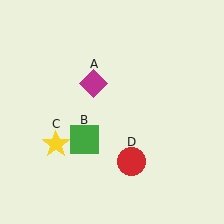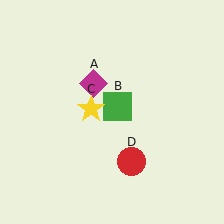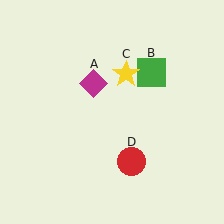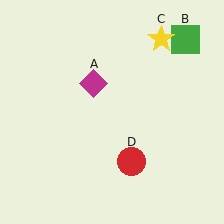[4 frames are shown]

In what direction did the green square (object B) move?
The green square (object B) moved up and to the right.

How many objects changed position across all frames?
2 objects changed position: green square (object B), yellow star (object C).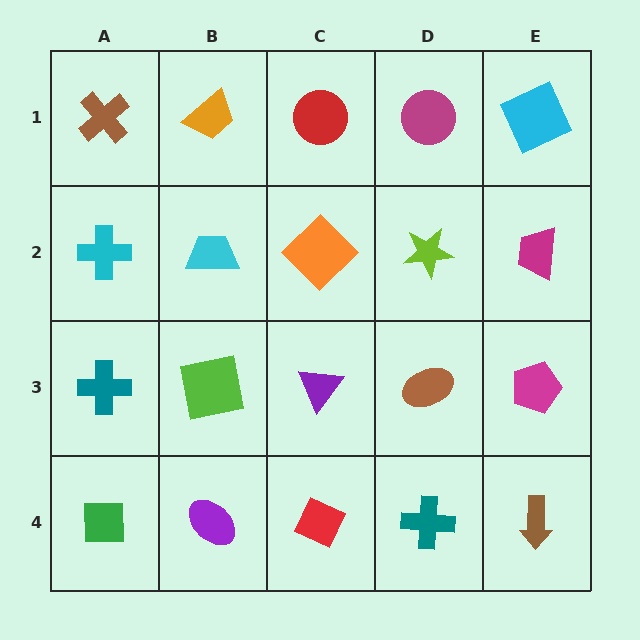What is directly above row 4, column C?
A purple triangle.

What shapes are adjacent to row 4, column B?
A lime square (row 3, column B), a green square (row 4, column A), a red diamond (row 4, column C).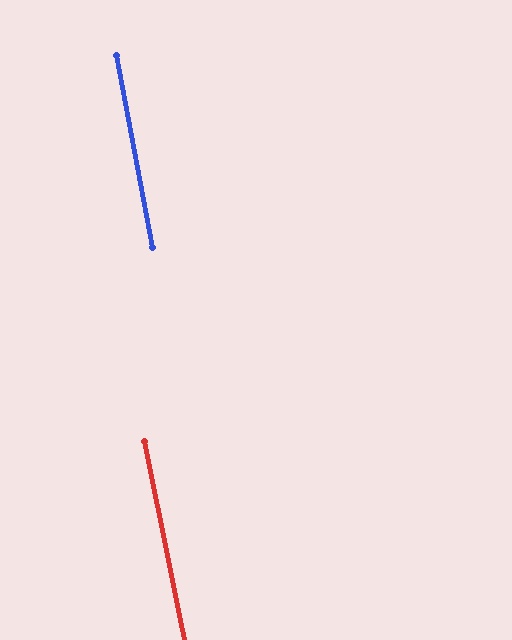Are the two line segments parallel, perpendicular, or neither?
Parallel — their directions differ by only 0.8°.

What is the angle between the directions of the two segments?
Approximately 1 degree.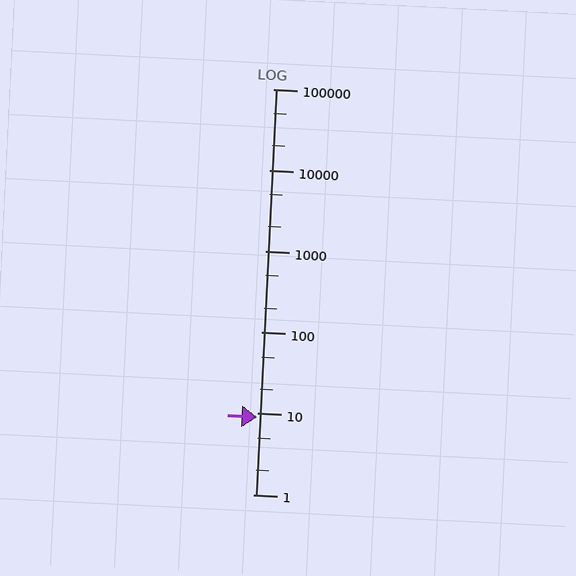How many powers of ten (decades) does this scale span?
The scale spans 5 decades, from 1 to 100000.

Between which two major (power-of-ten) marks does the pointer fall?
The pointer is between 1 and 10.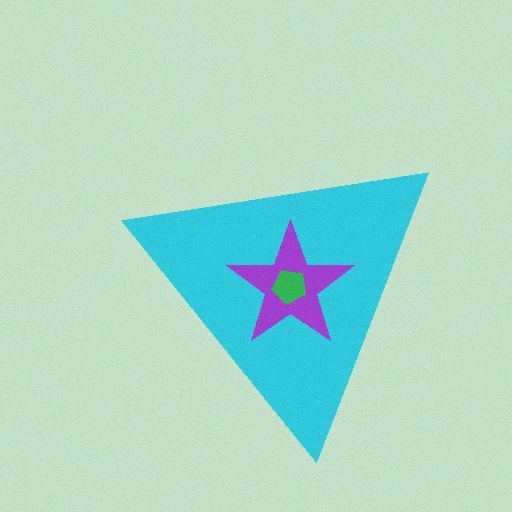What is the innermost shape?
The green pentagon.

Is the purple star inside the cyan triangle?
Yes.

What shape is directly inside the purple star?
The green pentagon.